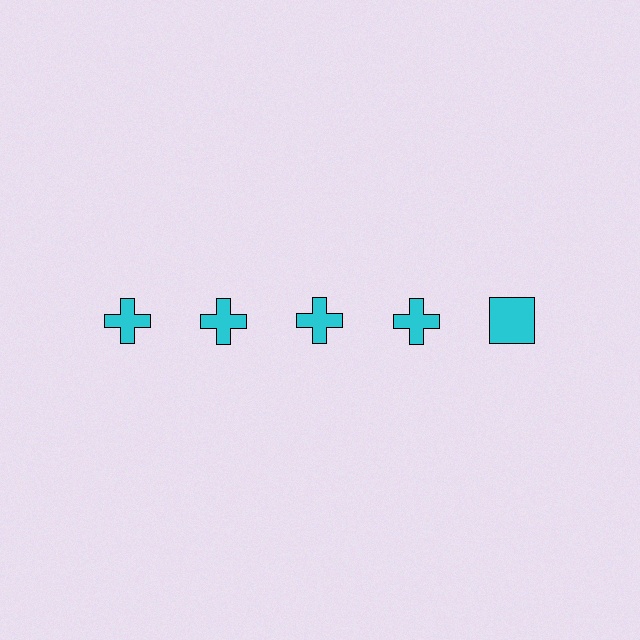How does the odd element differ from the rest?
It has a different shape: square instead of cross.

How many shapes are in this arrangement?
There are 5 shapes arranged in a grid pattern.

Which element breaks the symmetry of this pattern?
The cyan square in the top row, rightmost column breaks the symmetry. All other shapes are cyan crosses.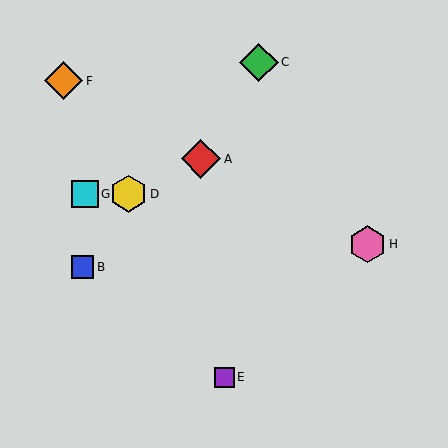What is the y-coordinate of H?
Object H is at y≈244.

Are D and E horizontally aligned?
No, D is at y≈194 and E is at y≈377.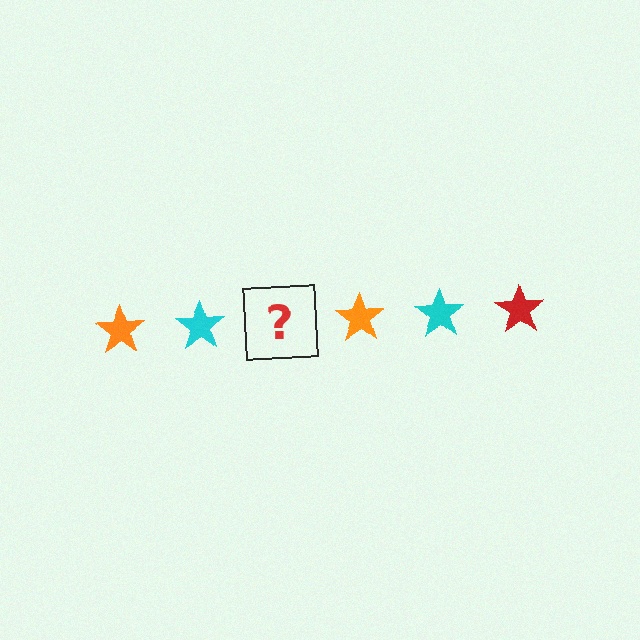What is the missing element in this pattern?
The missing element is a red star.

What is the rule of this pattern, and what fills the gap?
The rule is that the pattern cycles through orange, cyan, red stars. The gap should be filled with a red star.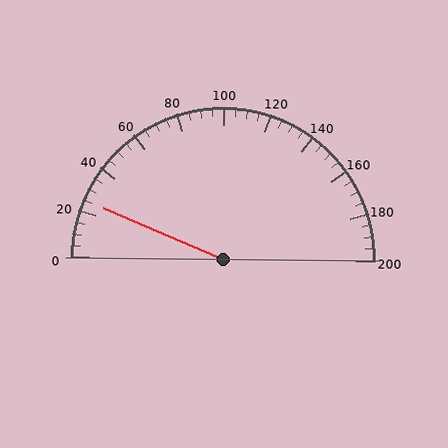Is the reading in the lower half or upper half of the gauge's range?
The reading is in the lower half of the range (0 to 200).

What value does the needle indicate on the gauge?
The needle indicates approximately 25.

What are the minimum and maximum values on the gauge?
The gauge ranges from 0 to 200.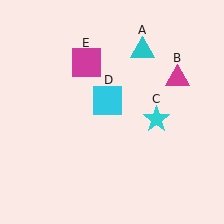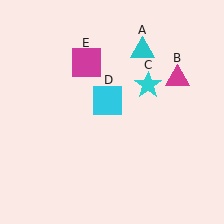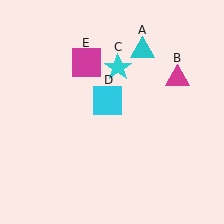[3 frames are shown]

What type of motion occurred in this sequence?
The cyan star (object C) rotated counterclockwise around the center of the scene.